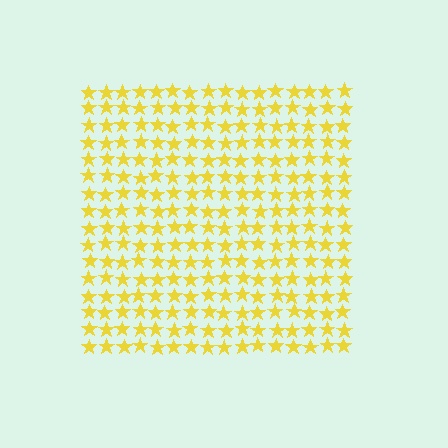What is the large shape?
The large shape is a square.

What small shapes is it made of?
It is made of small stars.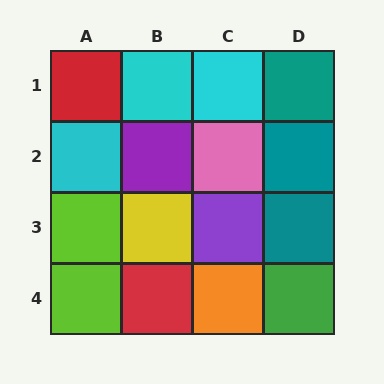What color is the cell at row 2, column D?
Teal.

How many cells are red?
2 cells are red.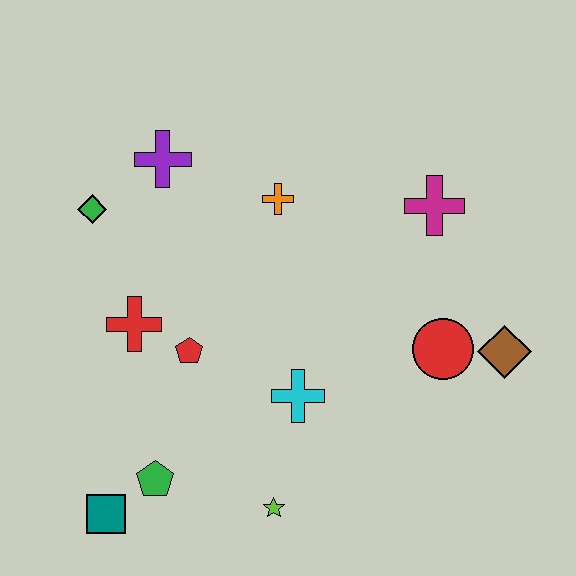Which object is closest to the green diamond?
The purple cross is closest to the green diamond.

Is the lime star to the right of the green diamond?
Yes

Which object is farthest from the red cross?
The brown diamond is farthest from the red cross.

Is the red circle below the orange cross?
Yes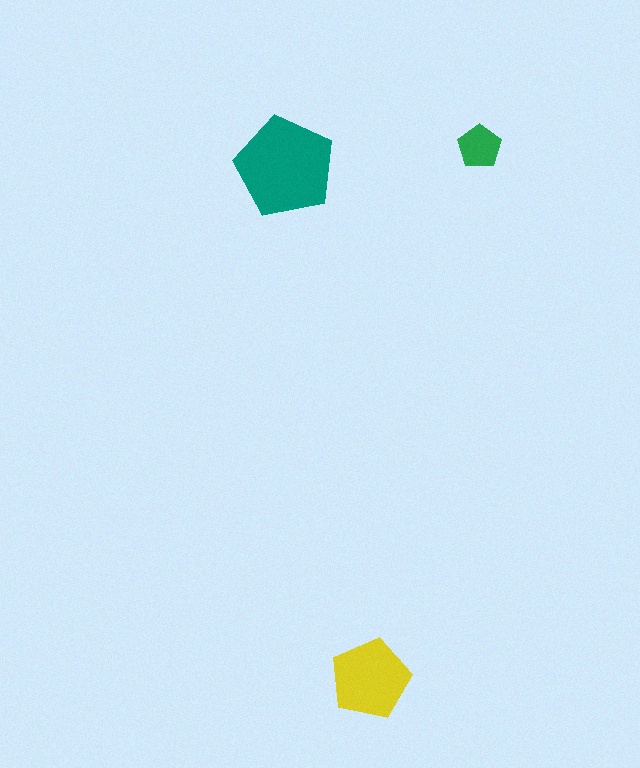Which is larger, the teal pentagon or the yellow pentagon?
The teal one.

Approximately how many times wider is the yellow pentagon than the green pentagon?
About 2 times wider.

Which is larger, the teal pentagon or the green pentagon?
The teal one.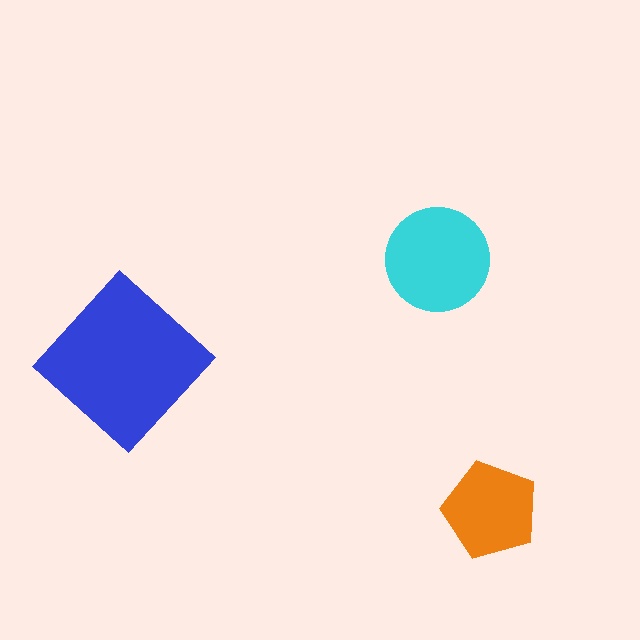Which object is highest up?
The cyan circle is topmost.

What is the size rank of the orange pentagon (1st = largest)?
3rd.